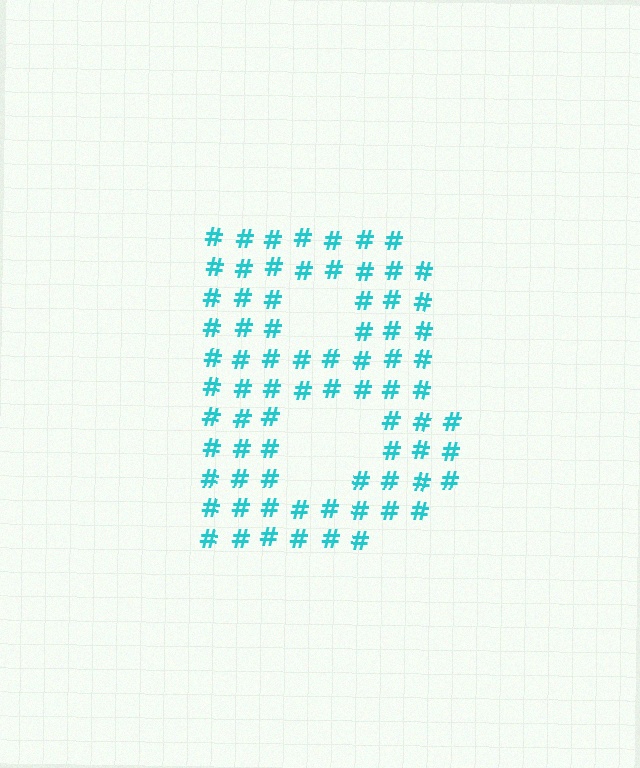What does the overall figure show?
The overall figure shows the letter B.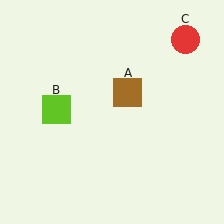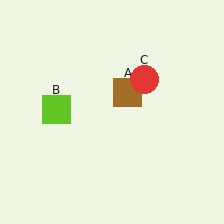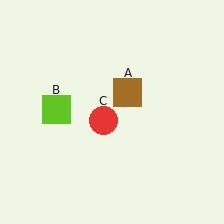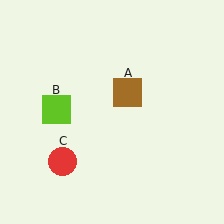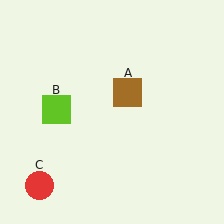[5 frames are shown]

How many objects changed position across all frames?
1 object changed position: red circle (object C).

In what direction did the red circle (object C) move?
The red circle (object C) moved down and to the left.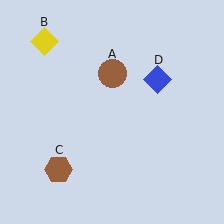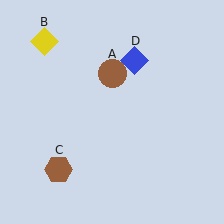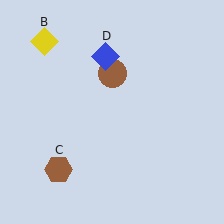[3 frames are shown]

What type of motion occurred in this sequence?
The blue diamond (object D) rotated counterclockwise around the center of the scene.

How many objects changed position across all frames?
1 object changed position: blue diamond (object D).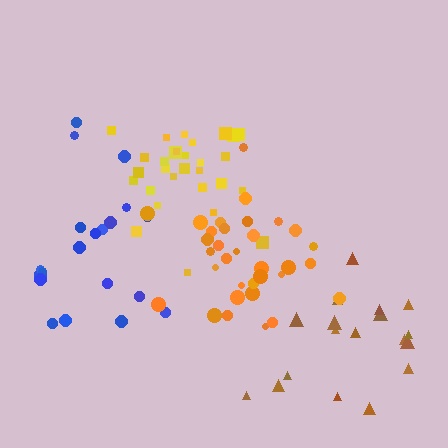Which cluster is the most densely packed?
Yellow.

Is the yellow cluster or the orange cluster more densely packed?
Yellow.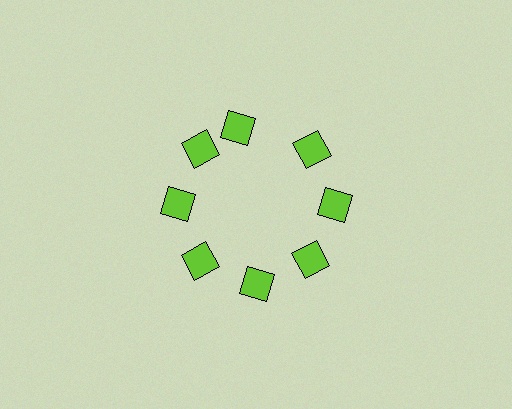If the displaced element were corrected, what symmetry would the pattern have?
It would have 8-fold rotational symmetry — the pattern would map onto itself every 45 degrees.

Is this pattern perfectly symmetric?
No. The 8 lime diamonds are arranged in a ring, but one element near the 12 o'clock position is rotated out of alignment along the ring, breaking the 8-fold rotational symmetry.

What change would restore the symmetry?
The symmetry would be restored by rotating it back into even spacing with its neighbors so that all 8 diamonds sit at equal angles and equal distance from the center.